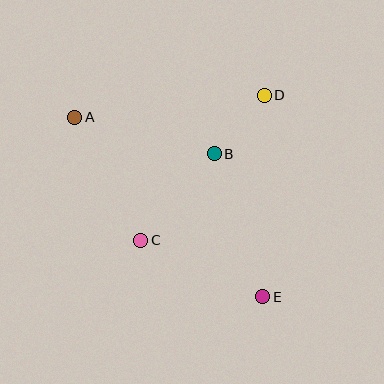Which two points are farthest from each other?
Points A and E are farthest from each other.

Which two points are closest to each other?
Points B and D are closest to each other.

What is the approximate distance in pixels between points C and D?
The distance between C and D is approximately 191 pixels.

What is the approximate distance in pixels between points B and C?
The distance between B and C is approximately 113 pixels.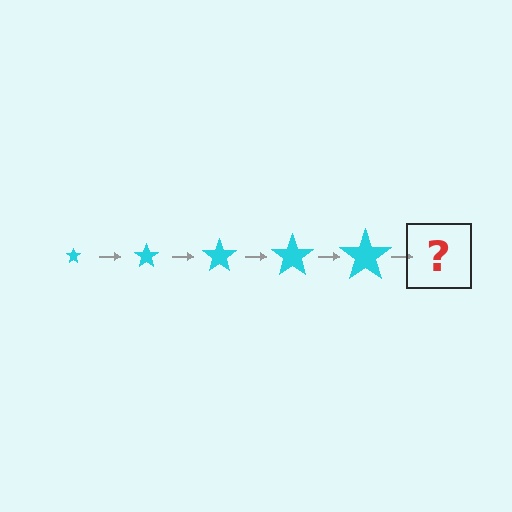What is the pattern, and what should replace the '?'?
The pattern is that the star gets progressively larger each step. The '?' should be a cyan star, larger than the previous one.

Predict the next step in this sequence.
The next step is a cyan star, larger than the previous one.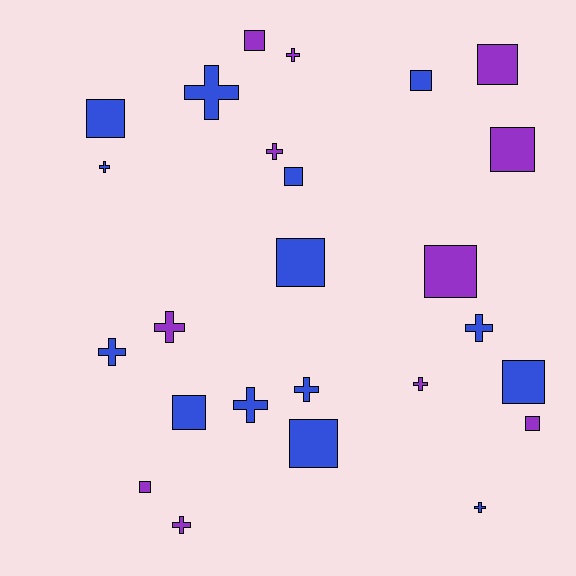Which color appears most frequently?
Blue, with 14 objects.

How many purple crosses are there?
There are 5 purple crosses.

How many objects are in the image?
There are 25 objects.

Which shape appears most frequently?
Square, with 13 objects.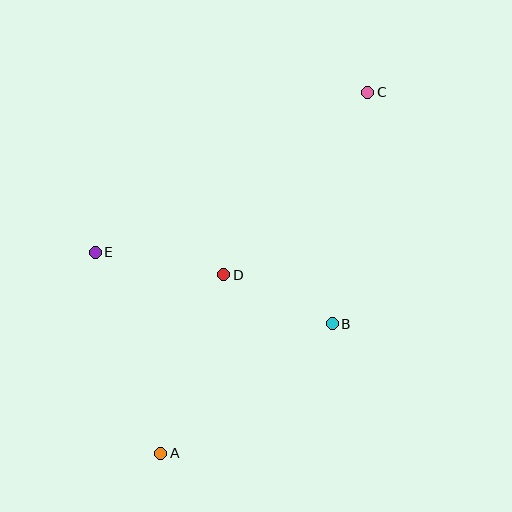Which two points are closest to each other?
Points B and D are closest to each other.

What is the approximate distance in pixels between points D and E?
The distance between D and E is approximately 131 pixels.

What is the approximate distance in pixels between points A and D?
The distance between A and D is approximately 189 pixels.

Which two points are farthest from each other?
Points A and C are farthest from each other.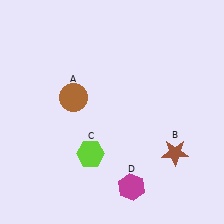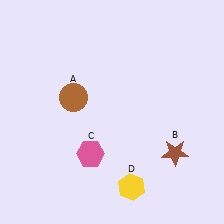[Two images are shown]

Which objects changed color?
C changed from lime to pink. D changed from magenta to yellow.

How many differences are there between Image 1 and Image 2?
There are 2 differences between the two images.